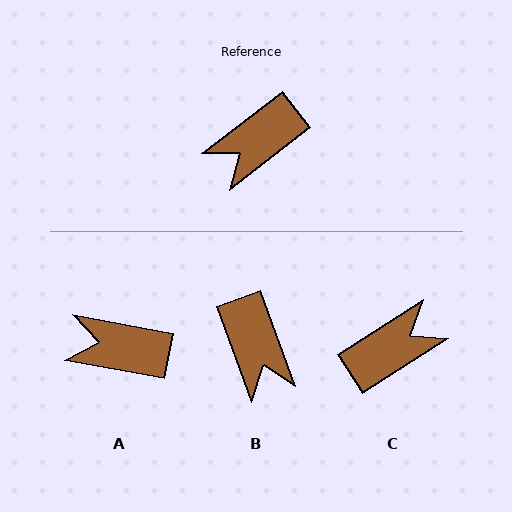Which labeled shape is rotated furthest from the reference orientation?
C, about 175 degrees away.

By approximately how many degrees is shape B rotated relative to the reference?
Approximately 73 degrees counter-clockwise.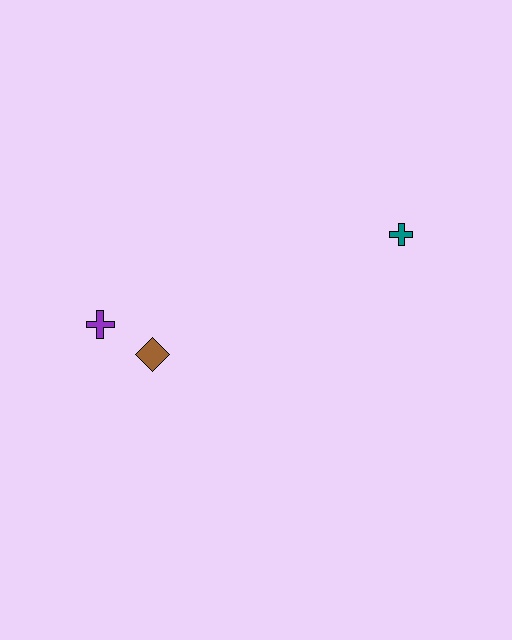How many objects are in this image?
There are 3 objects.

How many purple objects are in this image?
There is 1 purple object.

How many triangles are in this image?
There are no triangles.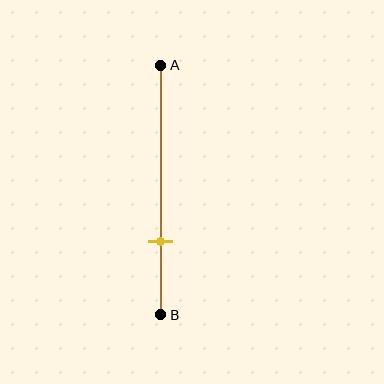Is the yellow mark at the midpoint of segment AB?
No, the mark is at about 70% from A, not at the 50% midpoint.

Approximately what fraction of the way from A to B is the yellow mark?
The yellow mark is approximately 70% of the way from A to B.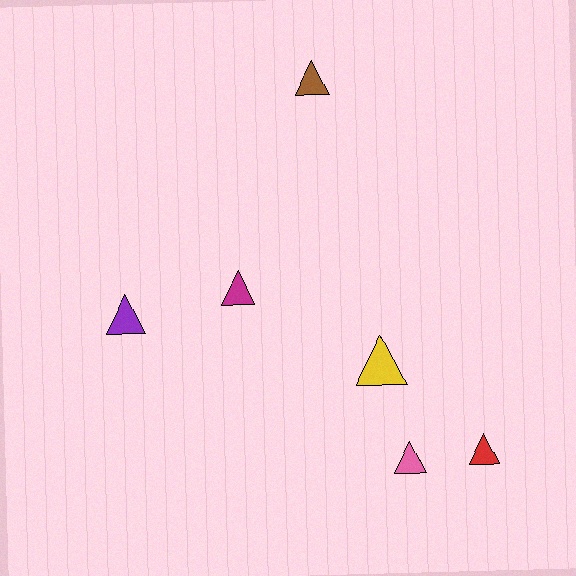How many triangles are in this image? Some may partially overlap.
There are 6 triangles.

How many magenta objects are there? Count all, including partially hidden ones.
There is 1 magenta object.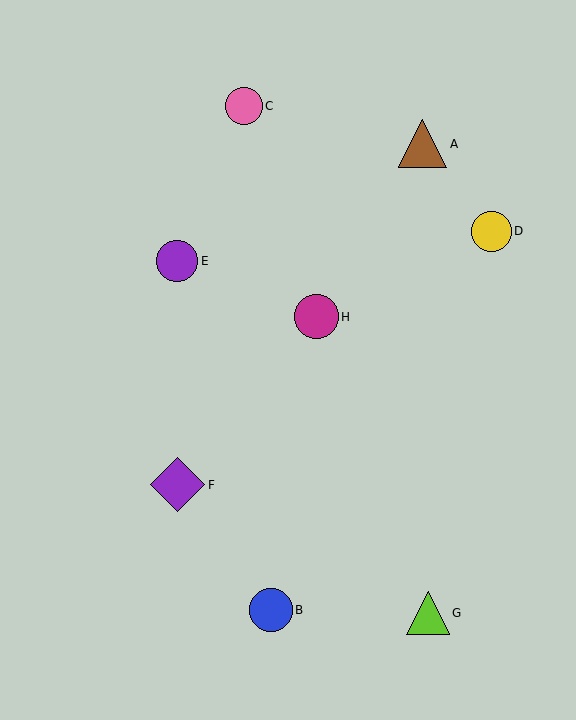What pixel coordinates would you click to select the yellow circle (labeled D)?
Click at (491, 231) to select the yellow circle D.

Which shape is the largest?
The purple diamond (labeled F) is the largest.